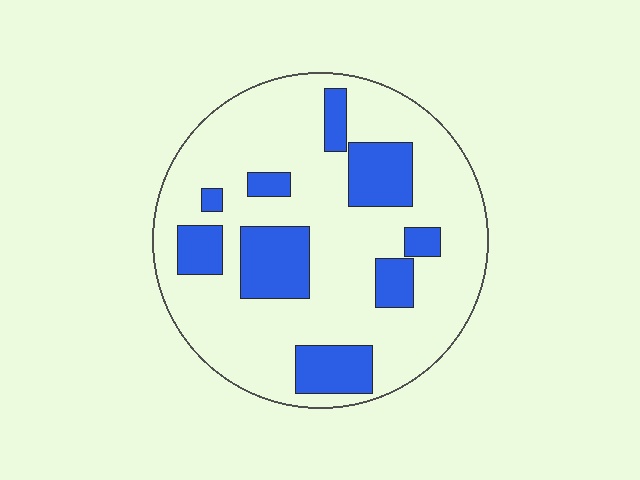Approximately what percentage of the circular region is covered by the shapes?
Approximately 25%.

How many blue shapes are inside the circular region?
9.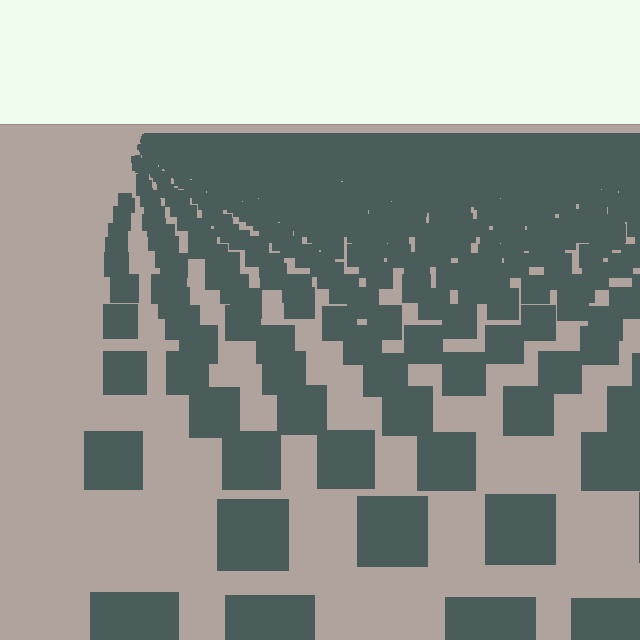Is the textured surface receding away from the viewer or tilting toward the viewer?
The surface is receding away from the viewer. Texture elements get smaller and denser toward the top.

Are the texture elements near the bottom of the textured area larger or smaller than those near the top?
Larger. Near the bottom, elements are closer to the viewer and appear at a bigger on-screen size.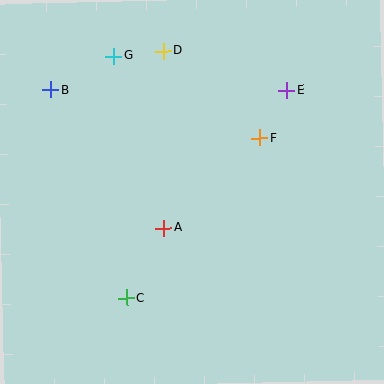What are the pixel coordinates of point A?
Point A is at (164, 228).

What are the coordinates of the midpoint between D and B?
The midpoint between D and B is at (107, 70).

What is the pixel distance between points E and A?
The distance between E and A is 184 pixels.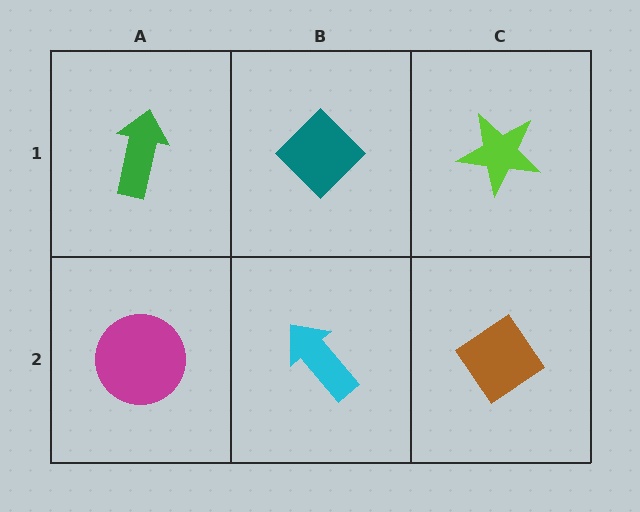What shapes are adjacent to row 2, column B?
A teal diamond (row 1, column B), a magenta circle (row 2, column A), a brown diamond (row 2, column C).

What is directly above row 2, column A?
A green arrow.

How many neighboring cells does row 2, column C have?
2.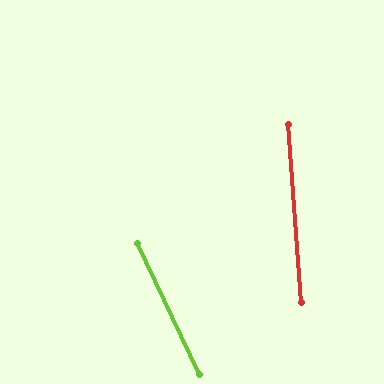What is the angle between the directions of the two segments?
Approximately 21 degrees.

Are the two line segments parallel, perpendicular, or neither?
Neither parallel nor perpendicular — they differ by about 21°.